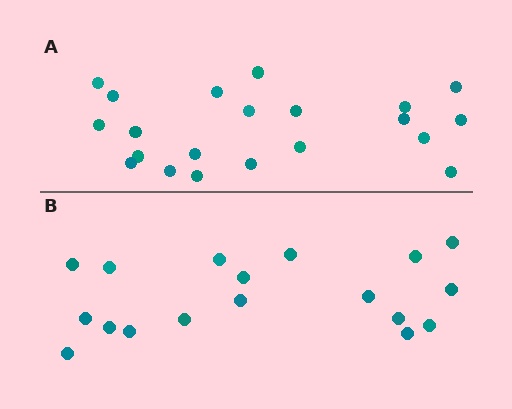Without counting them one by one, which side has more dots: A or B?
Region A (the top region) has more dots.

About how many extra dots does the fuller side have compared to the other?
Region A has just a few more — roughly 2 or 3 more dots than region B.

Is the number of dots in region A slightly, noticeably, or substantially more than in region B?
Region A has only slightly more — the two regions are fairly close. The ratio is roughly 1.2 to 1.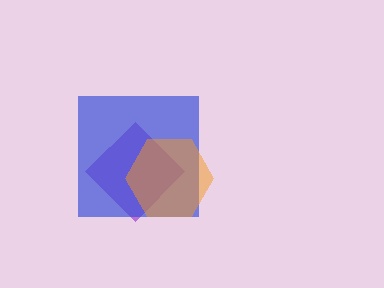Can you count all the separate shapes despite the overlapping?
Yes, there are 3 separate shapes.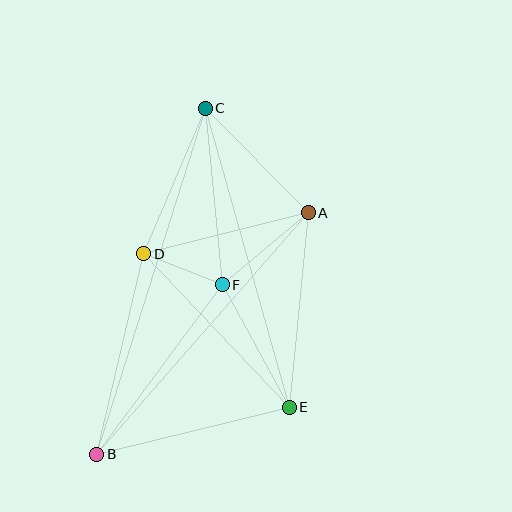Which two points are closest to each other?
Points D and F are closest to each other.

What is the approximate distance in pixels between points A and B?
The distance between A and B is approximately 321 pixels.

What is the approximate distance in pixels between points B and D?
The distance between B and D is approximately 206 pixels.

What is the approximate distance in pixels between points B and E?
The distance between B and E is approximately 198 pixels.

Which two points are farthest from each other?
Points B and C are farthest from each other.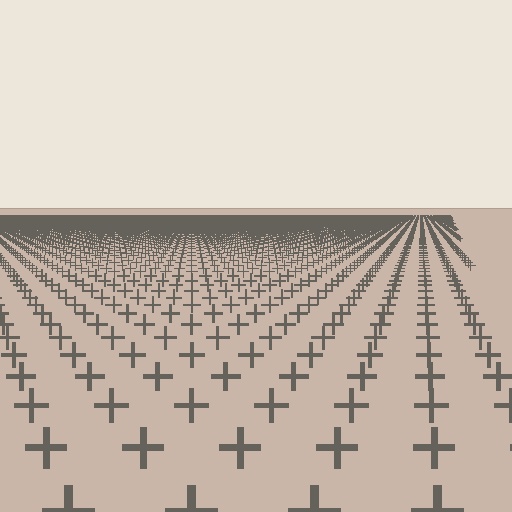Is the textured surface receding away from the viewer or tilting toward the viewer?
The surface is receding away from the viewer. Texture elements get smaller and denser toward the top.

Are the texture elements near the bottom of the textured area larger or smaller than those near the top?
Larger. Near the bottom, elements are closer to the viewer and appear at a bigger on-screen size.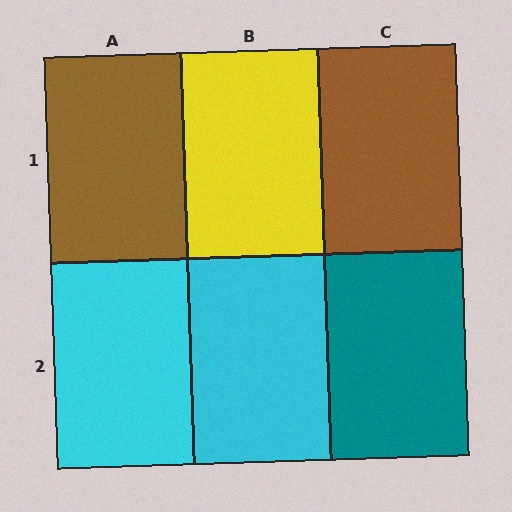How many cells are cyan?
2 cells are cyan.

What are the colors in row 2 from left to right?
Cyan, cyan, teal.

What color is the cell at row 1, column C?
Brown.